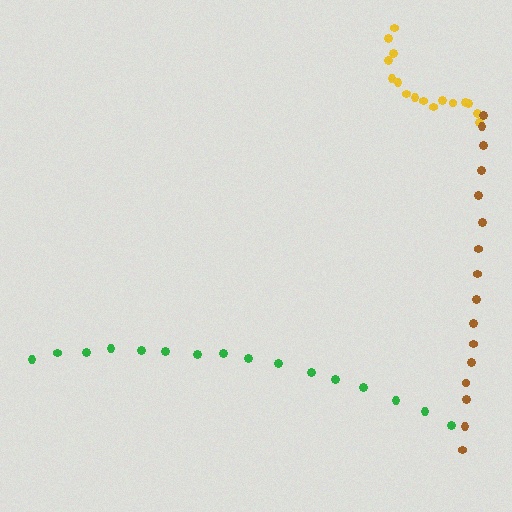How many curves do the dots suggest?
There are 3 distinct paths.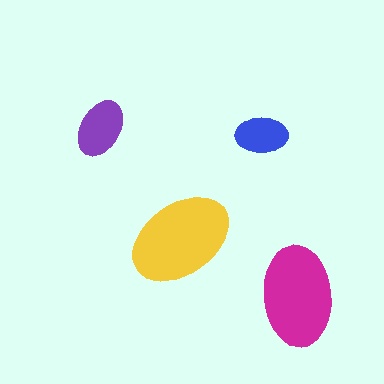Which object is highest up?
The purple ellipse is topmost.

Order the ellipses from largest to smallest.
the yellow one, the magenta one, the purple one, the blue one.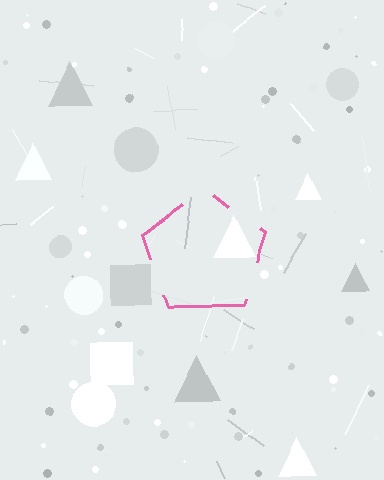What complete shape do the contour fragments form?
The contour fragments form a pentagon.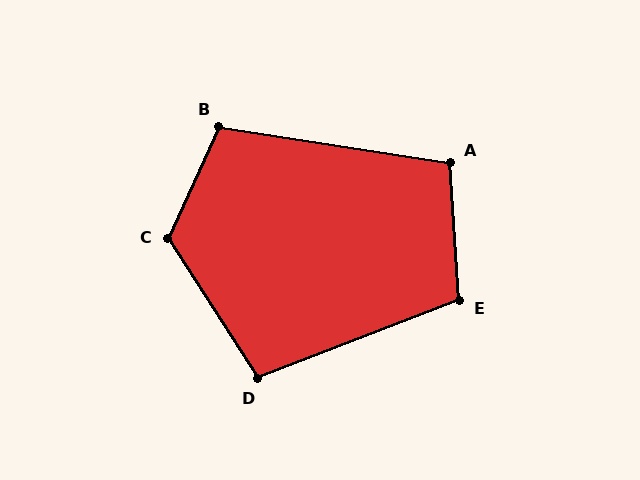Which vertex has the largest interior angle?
C, at approximately 123 degrees.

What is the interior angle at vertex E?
Approximately 107 degrees (obtuse).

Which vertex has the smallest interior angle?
D, at approximately 101 degrees.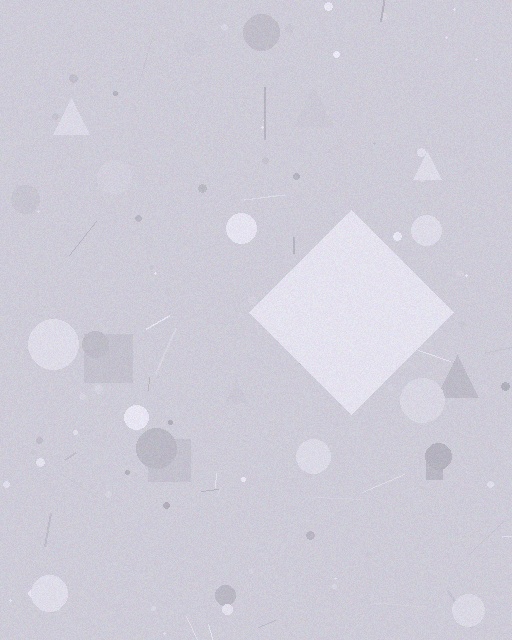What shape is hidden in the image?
A diamond is hidden in the image.